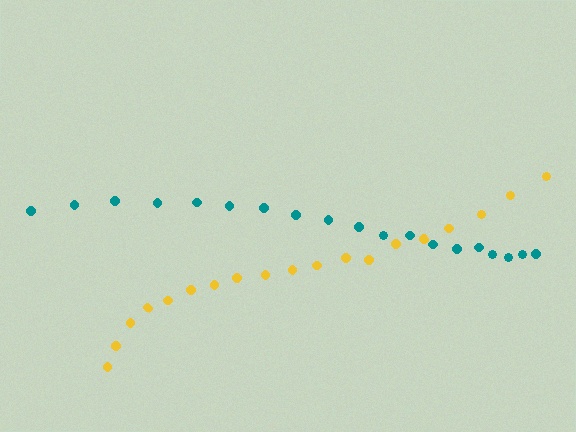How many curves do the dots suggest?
There are 2 distinct paths.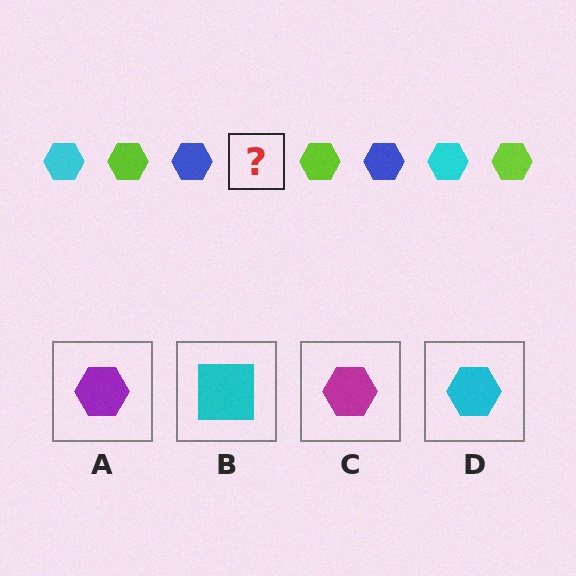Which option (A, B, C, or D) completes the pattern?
D.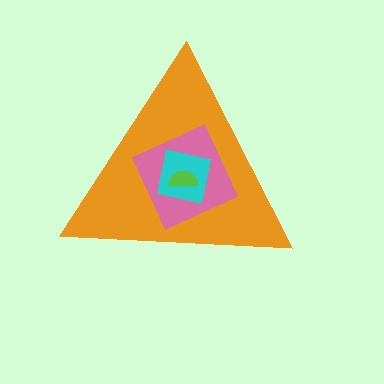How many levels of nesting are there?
4.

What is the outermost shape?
The orange triangle.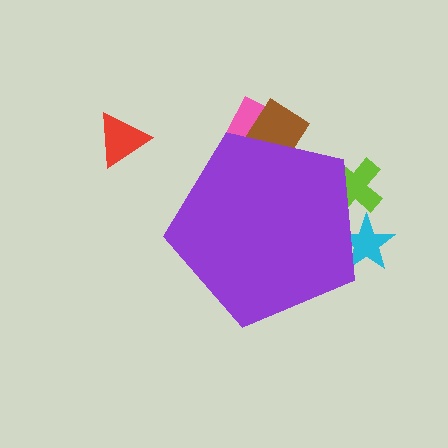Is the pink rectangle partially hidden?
Yes, the pink rectangle is partially hidden behind the purple pentagon.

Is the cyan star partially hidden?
Yes, the cyan star is partially hidden behind the purple pentagon.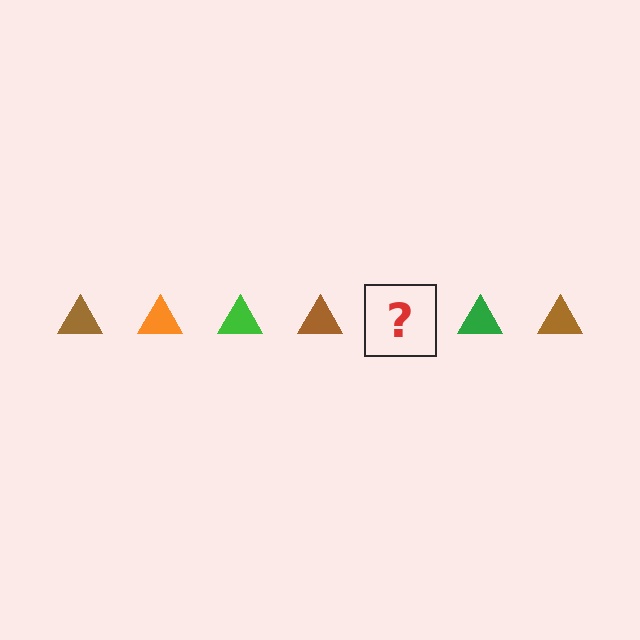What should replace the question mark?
The question mark should be replaced with an orange triangle.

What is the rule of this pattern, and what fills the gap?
The rule is that the pattern cycles through brown, orange, green triangles. The gap should be filled with an orange triangle.